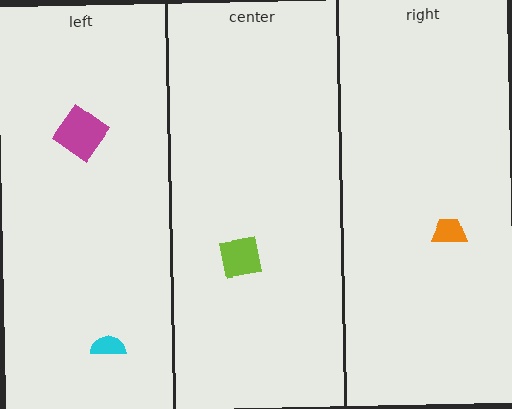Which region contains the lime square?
The center region.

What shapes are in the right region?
The orange trapezoid.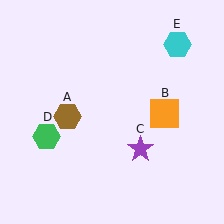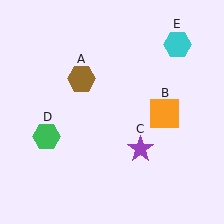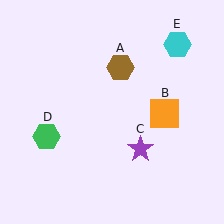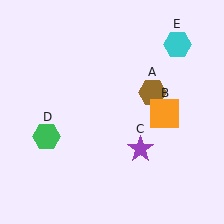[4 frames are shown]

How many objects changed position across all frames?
1 object changed position: brown hexagon (object A).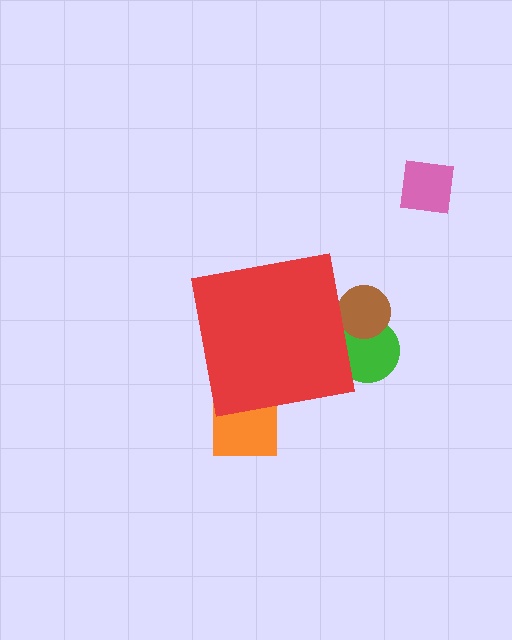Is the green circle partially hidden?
Yes, the green circle is partially hidden behind the red square.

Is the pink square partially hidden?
No, the pink square is fully visible.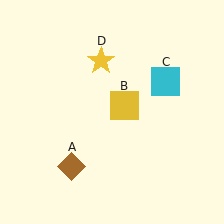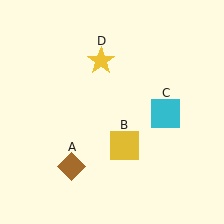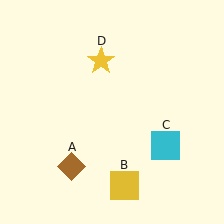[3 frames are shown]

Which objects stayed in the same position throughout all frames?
Brown diamond (object A) and yellow star (object D) remained stationary.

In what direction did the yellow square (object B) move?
The yellow square (object B) moved down.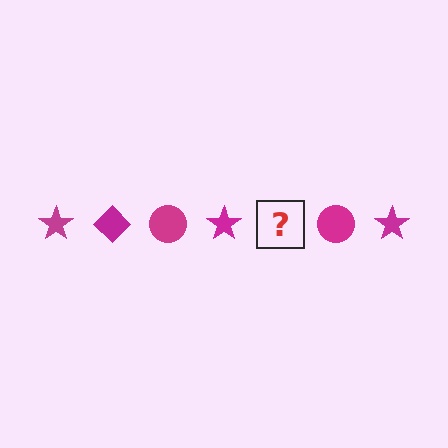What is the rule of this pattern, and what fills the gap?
The rule is that the pattern cycles through star, diamond, circle shapes in magenta. The gap should be filled with a magenta diamond.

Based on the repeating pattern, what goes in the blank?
The blank should be a magenta diamond.